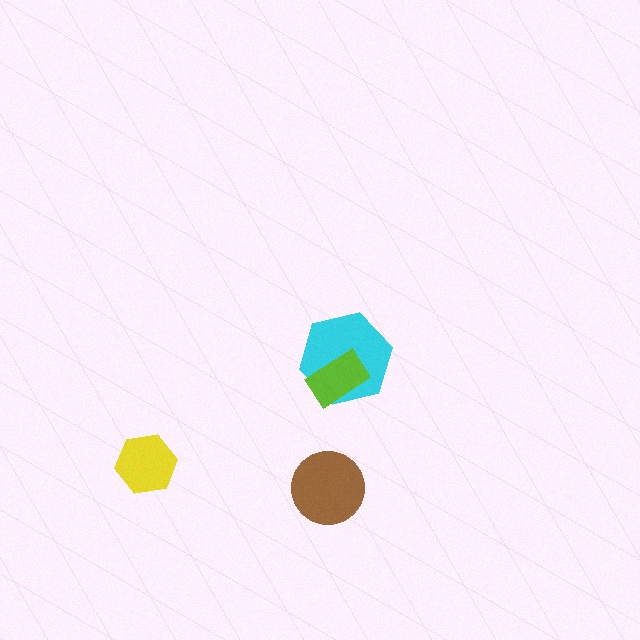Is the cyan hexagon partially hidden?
Yes, it is partially covered by another shape.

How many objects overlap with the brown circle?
0 objects overlap with the brown circle.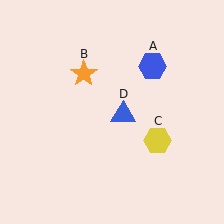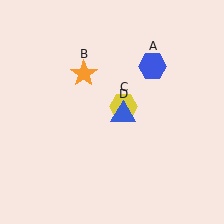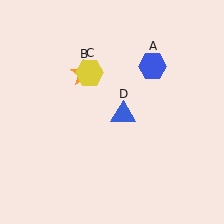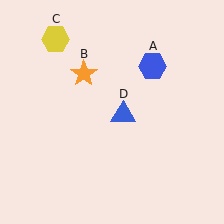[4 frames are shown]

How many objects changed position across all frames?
1 object changed position: yellow hexagon (object C).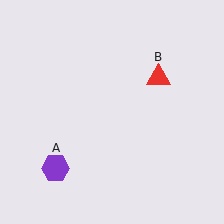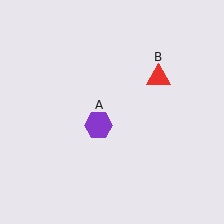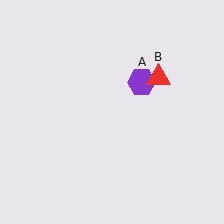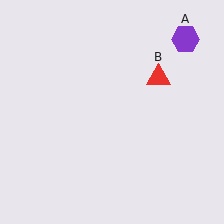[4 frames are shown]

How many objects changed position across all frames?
1 object changed position: purple hexagon (object A).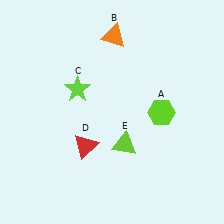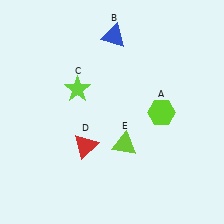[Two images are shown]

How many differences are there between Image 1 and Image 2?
There is 1 difference between the two images.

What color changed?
The triangle (B) changed from orange in Image 1 to blue in Image 2.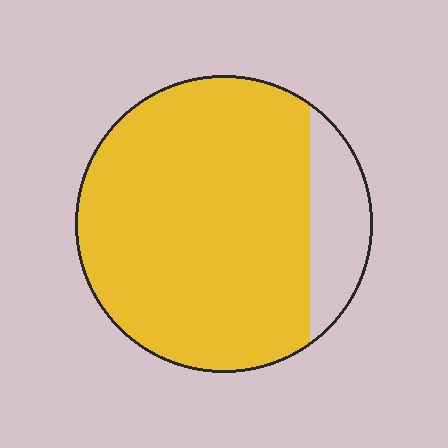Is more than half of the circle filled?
Yes.